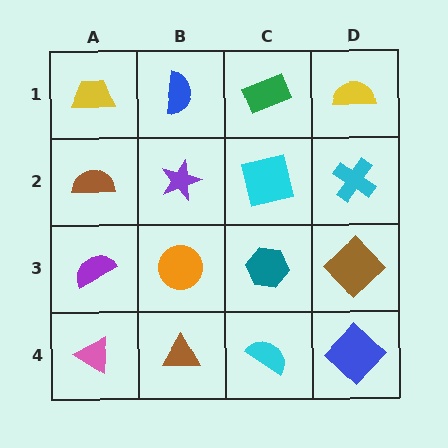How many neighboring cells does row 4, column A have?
2.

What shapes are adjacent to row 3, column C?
A cyan square (row 2, column C), a cyan semicircle (row 4, column C), an orange circle (row 3, column B), a brown diamond (row 3, column D).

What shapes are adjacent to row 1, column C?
A cyan square (row 2, column C), a blue semicircle (row 1, column B), a yellow semicircle (row 1, column D).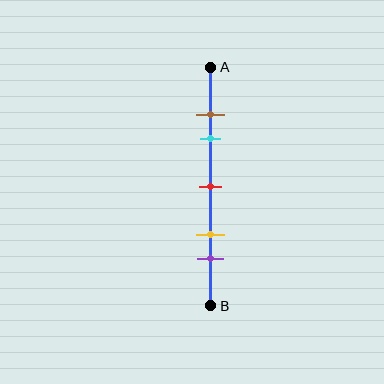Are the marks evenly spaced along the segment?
No, the marks are not evenly spaced.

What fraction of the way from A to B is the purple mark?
The purple mark is approximately 80% (0.8) of the way from A to B.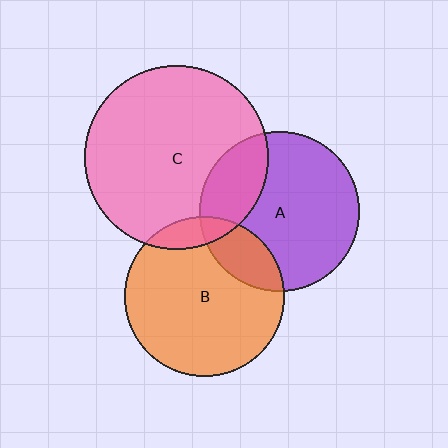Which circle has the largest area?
Circle C (pink).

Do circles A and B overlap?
Yes.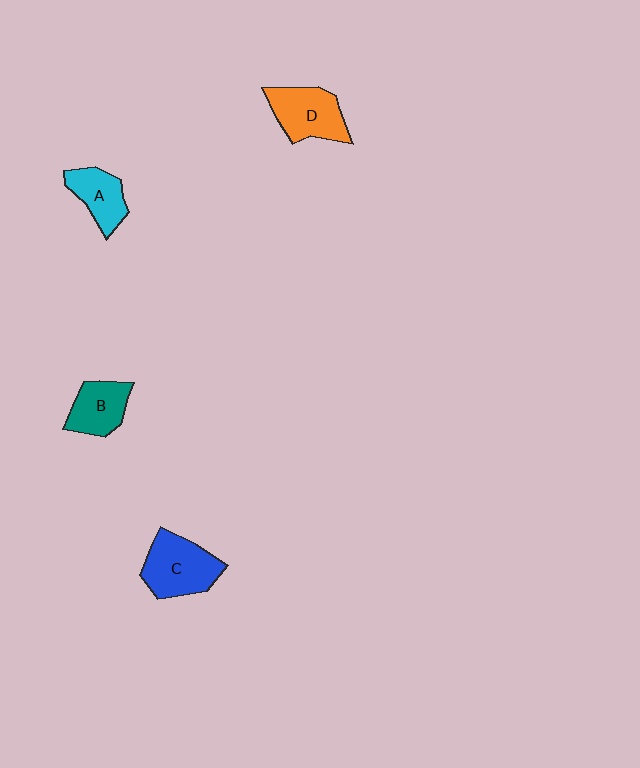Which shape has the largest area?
Shape C (blue).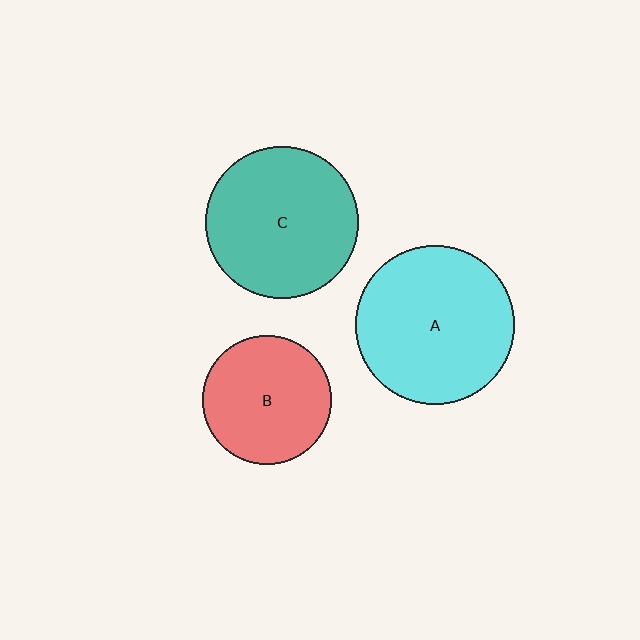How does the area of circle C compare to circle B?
Approximately 1.4 times.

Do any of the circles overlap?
No, none of the circles overlap.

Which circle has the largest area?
Circle A (cyan).